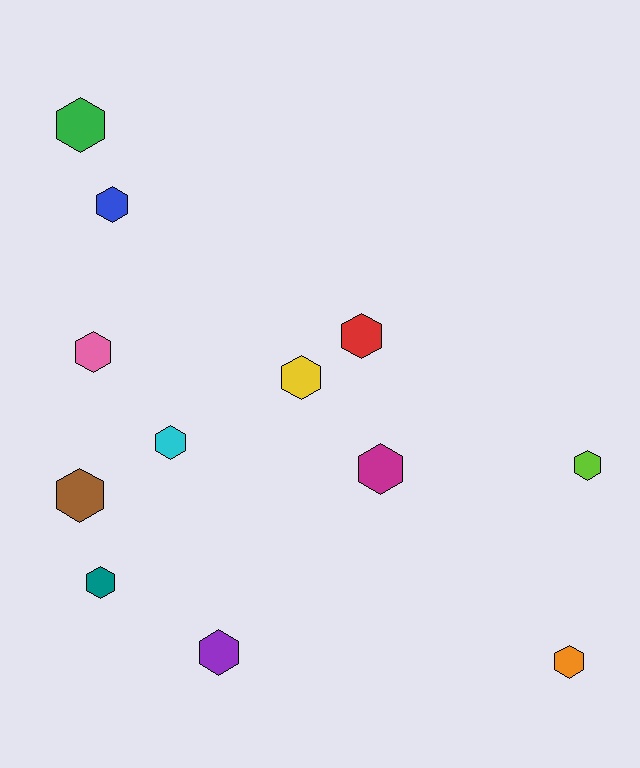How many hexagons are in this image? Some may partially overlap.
There are 12 hexagons.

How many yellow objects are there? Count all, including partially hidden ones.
There is 1 yellow object.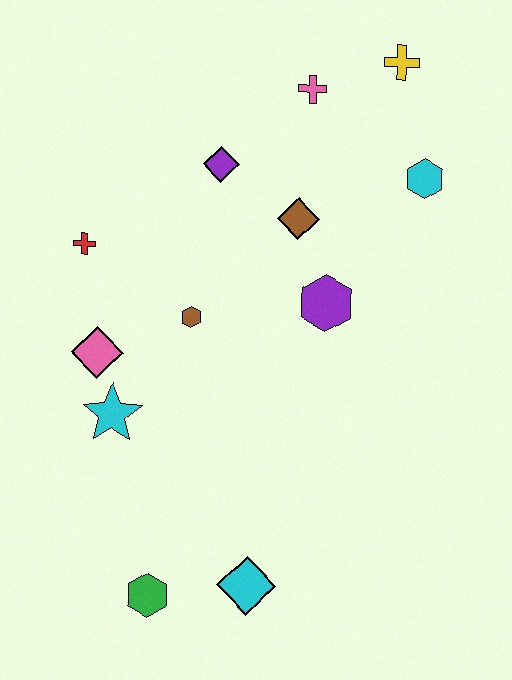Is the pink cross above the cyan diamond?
Yes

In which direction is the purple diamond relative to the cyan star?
The purple diamond is above the cyan star.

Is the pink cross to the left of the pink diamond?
No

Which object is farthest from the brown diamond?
The green hexagon is farthest from the brown diamond.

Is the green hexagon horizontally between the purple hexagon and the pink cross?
No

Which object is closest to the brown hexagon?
The pink diamond is closest to the brown hexagon.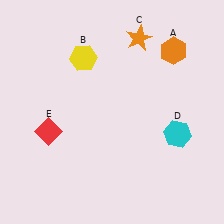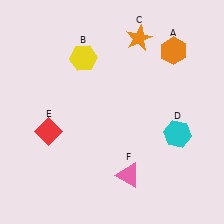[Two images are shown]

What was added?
A pink triangle (F) was added in Image 2.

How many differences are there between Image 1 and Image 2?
There is 1 difference between the two images.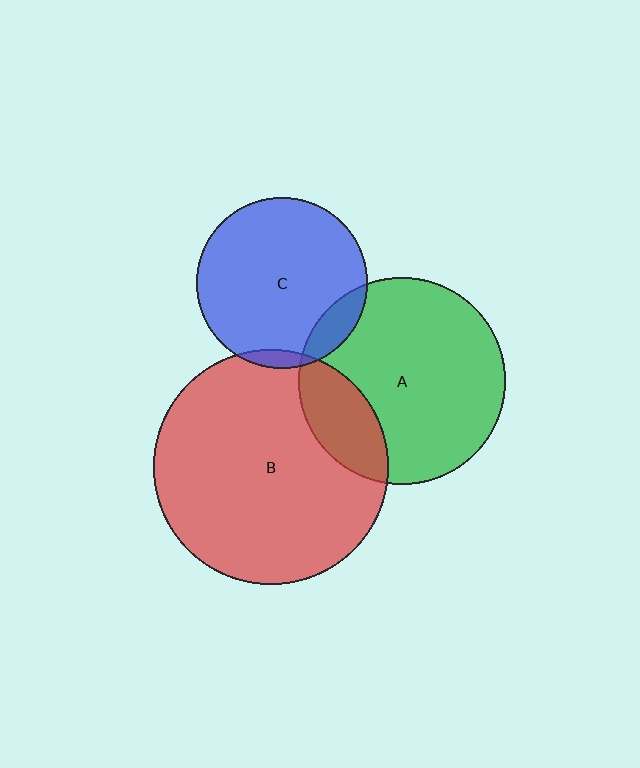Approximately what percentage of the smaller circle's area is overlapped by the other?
Approximately 20%.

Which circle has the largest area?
Circle B (red).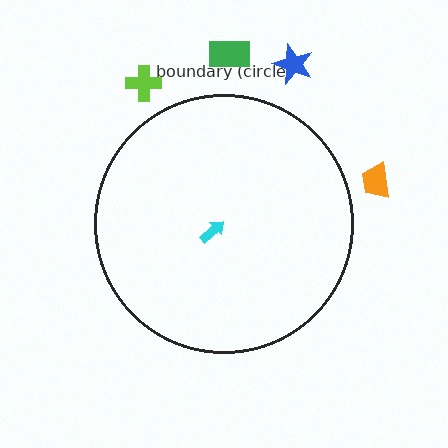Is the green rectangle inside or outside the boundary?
Outside.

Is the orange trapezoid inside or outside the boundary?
Outside.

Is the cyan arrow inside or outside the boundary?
Inside.